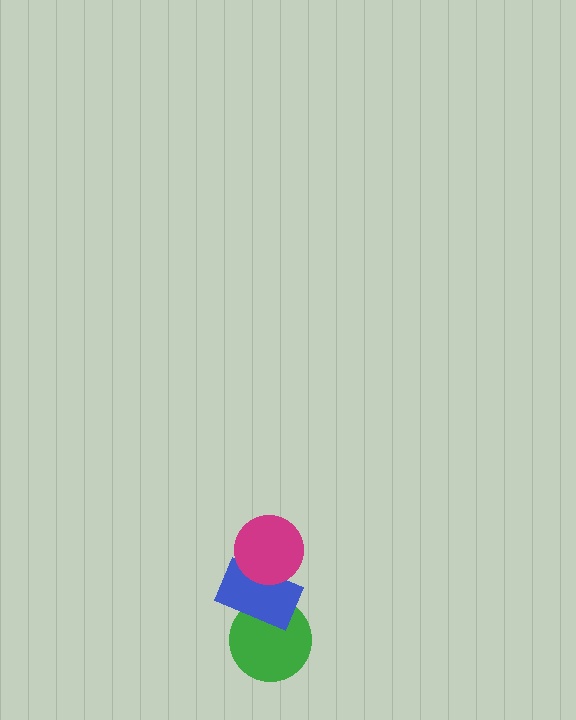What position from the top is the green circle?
The green circle is 3rd from the top.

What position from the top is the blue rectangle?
The blue rectangle is 2nd from the top.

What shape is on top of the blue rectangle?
The magenta circle is on top of the blue rectangle.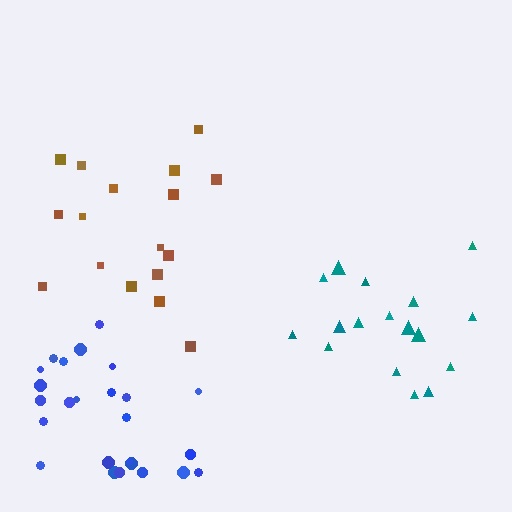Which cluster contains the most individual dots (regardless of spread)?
Blue (25).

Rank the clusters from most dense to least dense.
blue, teal, brown.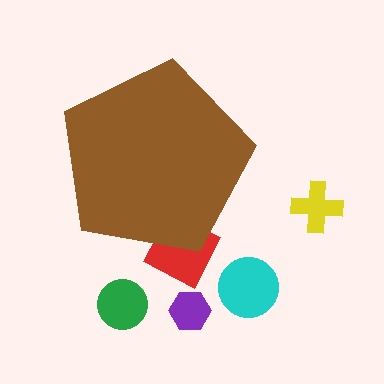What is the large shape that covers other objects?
A brown pentagon.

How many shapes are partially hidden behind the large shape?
1 shape is partially hidden.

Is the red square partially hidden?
Yes, the red square is partially hidden behind the brown pentagon.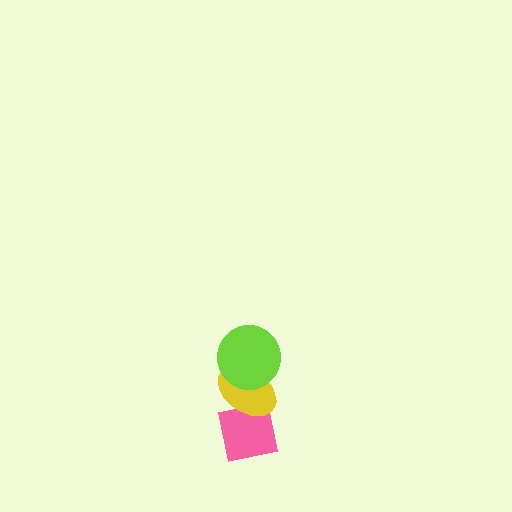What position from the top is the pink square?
The pink square is 3rd from the top.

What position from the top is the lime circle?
The lime circle is 1st from the top.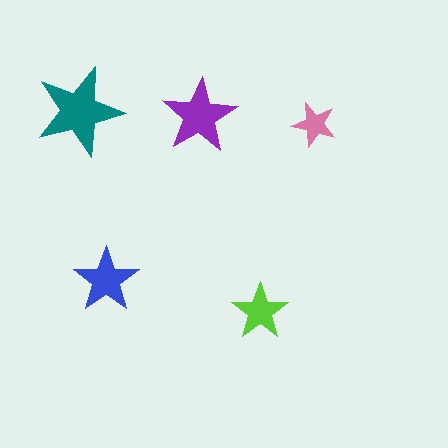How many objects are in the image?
There are 5 objects in the image.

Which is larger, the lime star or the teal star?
The teal one.